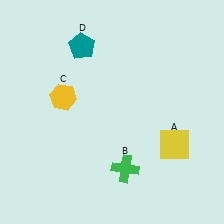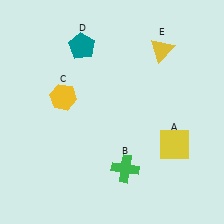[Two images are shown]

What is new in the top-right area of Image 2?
A yellow triangle (E) was added in the top-right area of Image 2.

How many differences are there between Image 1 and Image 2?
There is 1 difference between the two images.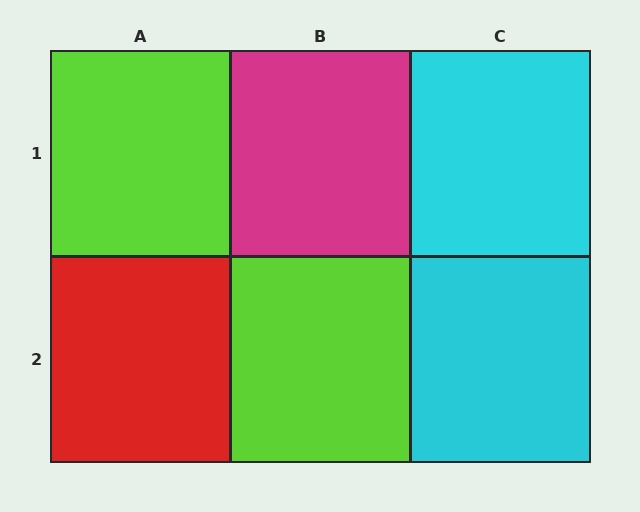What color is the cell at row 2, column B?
Lime.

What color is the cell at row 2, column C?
Cyan.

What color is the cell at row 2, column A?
Red.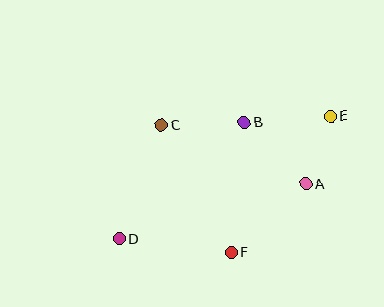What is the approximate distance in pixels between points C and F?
The distance between C and F is approximately 145 pixels.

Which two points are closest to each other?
Points A and E are closest to each other.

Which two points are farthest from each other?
Points D and E are farthest from each other.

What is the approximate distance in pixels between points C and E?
The distance between C and E is approximately 170 pixels.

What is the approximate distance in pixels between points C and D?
The distance between C and D is approximately 121 pixels.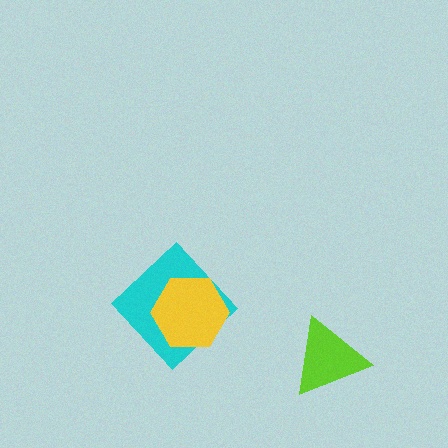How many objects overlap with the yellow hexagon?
1 object overlaps with the yellow hexagon.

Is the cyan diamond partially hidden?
Yes, it is partially covered by another shape.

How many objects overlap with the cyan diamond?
1 object overlaps with the cyan diamond.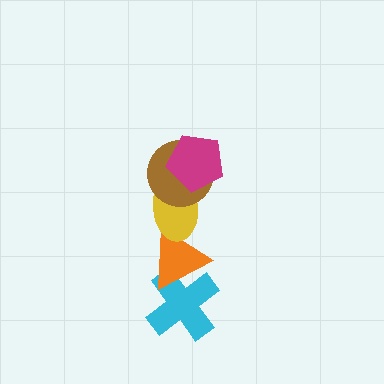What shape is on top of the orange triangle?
The yellow ellipse is on top of the orange triangle.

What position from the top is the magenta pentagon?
The magenta pentagon is 1st from the top.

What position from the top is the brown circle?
The brown circle is 2nd from the top.